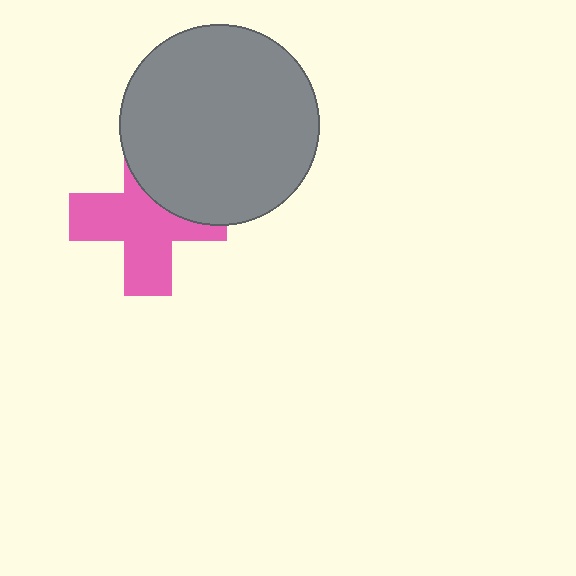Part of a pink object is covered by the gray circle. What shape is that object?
It is a cross.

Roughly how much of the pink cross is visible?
Most of it is visible (roughly 67%).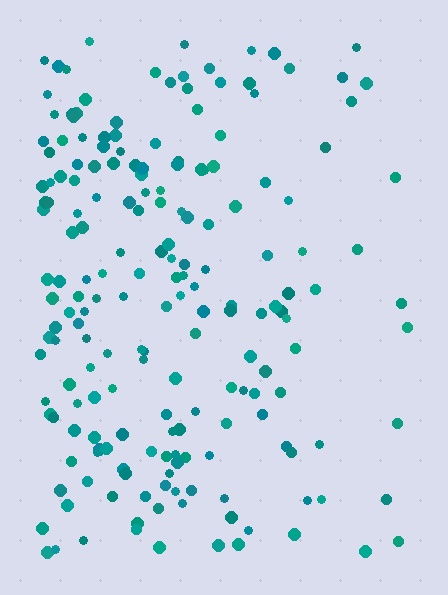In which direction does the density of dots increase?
From right to left, with the left side densest.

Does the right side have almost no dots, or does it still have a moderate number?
Still a moderate number, just noticeably fewer than the left.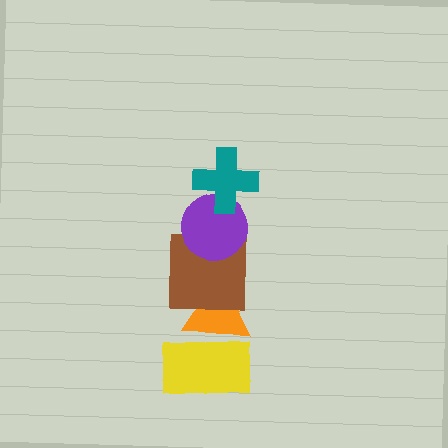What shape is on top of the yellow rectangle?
The orange triangle is on top of the yellow rectangle.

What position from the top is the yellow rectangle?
The yellow rectangle is 5th from the top.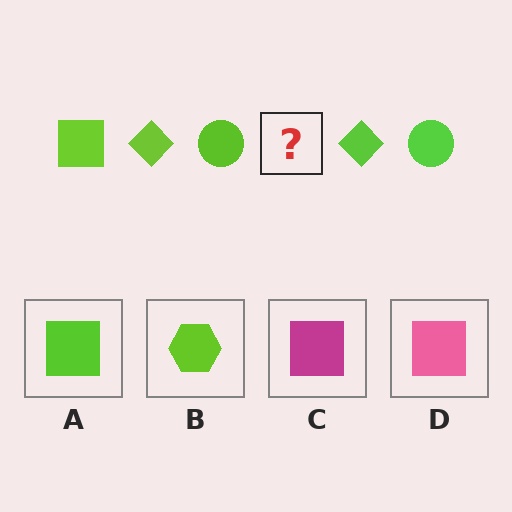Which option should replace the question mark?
Option A.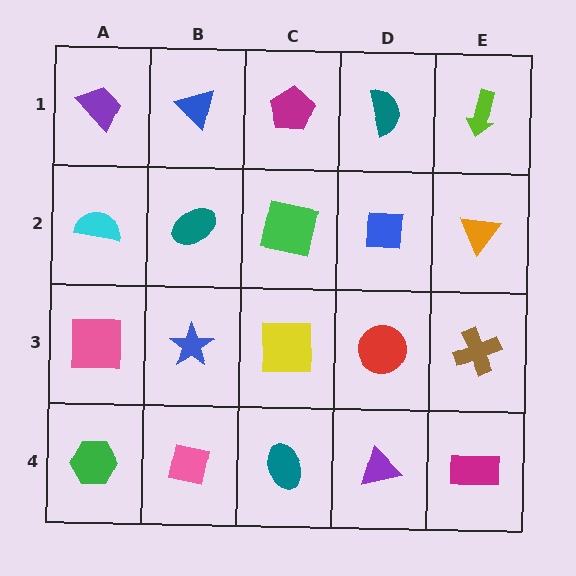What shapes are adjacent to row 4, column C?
A yellow square (row 3, column C), a pink square (row 4, column B), a purple triangle (row 4, column D).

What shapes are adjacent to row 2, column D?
A teal semicircle (row 1, column D), a red circle (row 3, column D), a green square (row 2, column C), an orange triangle (row 2, column E).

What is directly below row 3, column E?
A magenta rectangle.